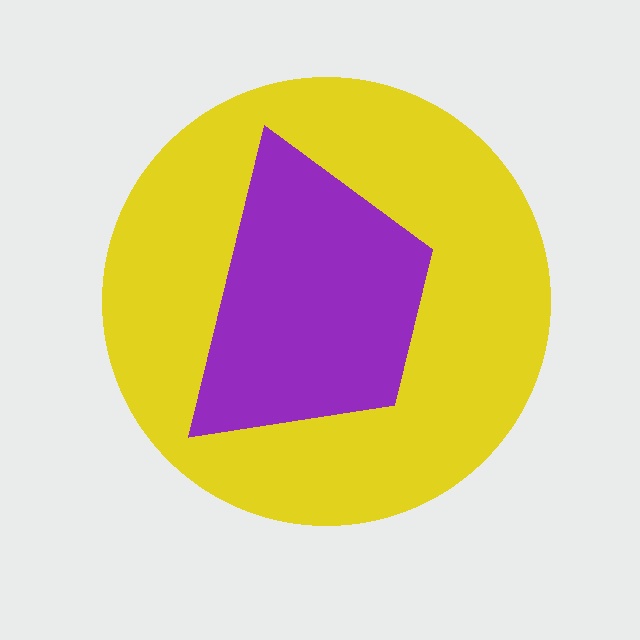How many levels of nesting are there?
2.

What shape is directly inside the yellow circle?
The purple trapezoid.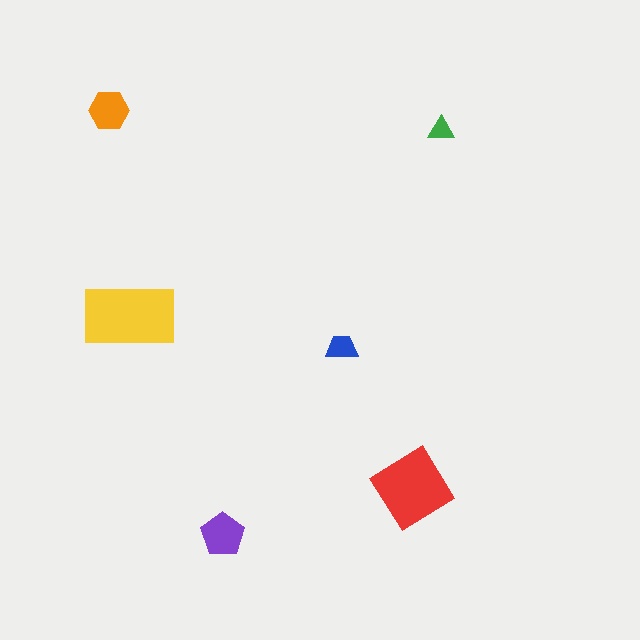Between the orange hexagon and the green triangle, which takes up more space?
The orange hexagon.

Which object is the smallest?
The green triangle.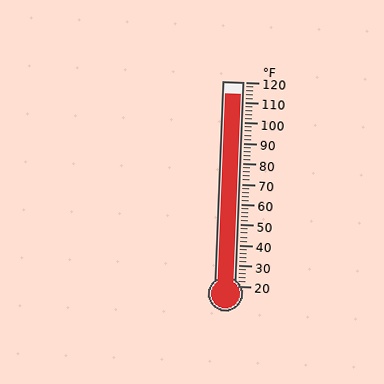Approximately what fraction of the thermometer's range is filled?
The thermometer is filled to approximately 95% of its range.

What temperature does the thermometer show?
The thermometer shows approximately 114°F.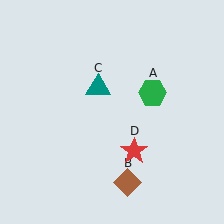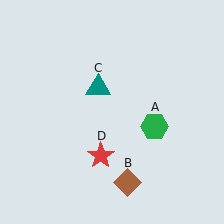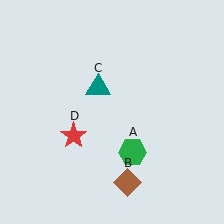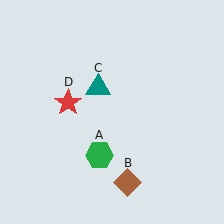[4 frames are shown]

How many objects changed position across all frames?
2 objects changed position: green hexagon (object A), red star (object D).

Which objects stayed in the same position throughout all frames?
Brown diamond (object B) and teal triangle (object C) remained stationary.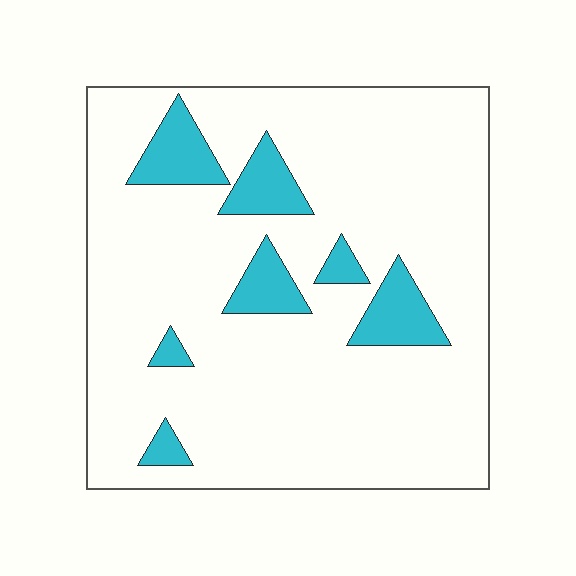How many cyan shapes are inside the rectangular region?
7.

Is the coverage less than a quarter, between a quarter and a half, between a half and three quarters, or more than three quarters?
Less than a quarter.